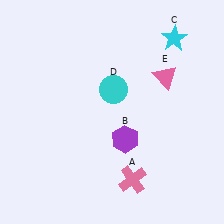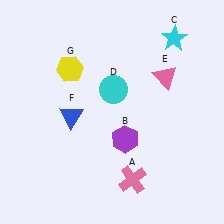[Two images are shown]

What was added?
A blue triangle (F), a yellow hexagon (G) were added in Image 2.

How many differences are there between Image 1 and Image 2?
There are 2 differences between the two images.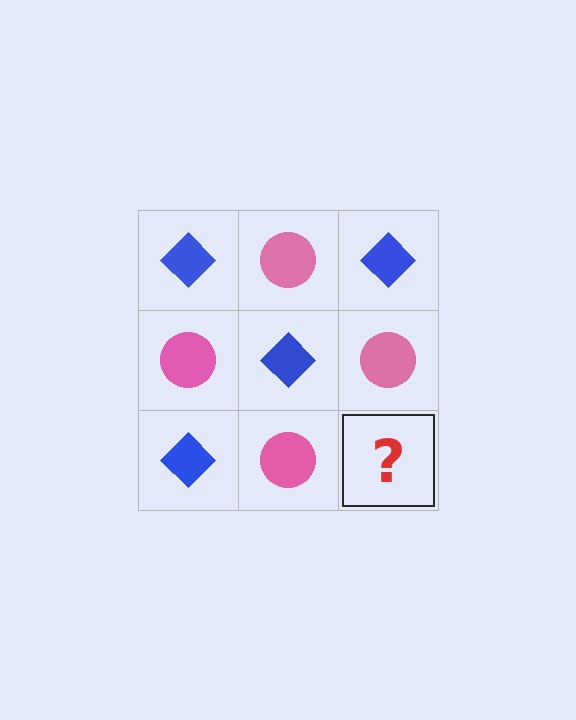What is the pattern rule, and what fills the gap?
The rule is that it alternates blue diamond and pink circle in a checkerboard pattern. The gap should be filled with a blue diamond.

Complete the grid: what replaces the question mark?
The question mark should be replaced with a blue diamond.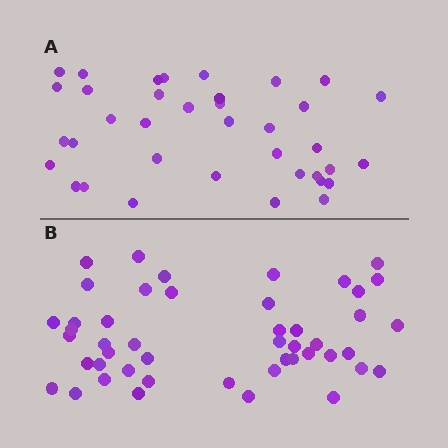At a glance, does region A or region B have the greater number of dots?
Region B (the bottom region) has more dots.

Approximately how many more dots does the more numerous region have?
Region B has roughly 10 or so more dots than region A.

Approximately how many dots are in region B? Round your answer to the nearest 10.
About 50 dots. (The exact count is 47, which rounds to 50.)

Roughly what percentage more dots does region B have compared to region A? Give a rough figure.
About 25% more.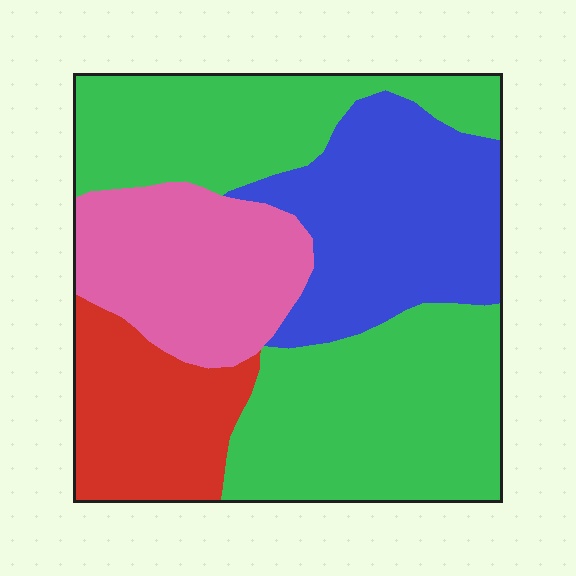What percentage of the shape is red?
Red takes up about one sixth (1/6) of the shape.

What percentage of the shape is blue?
Blue covers roughly 25% of the shape.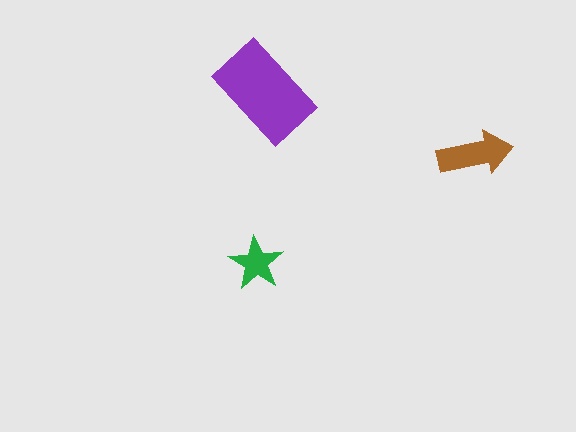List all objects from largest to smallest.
The purple rectangle, the brown arrow, the green star.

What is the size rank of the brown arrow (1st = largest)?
2nd.